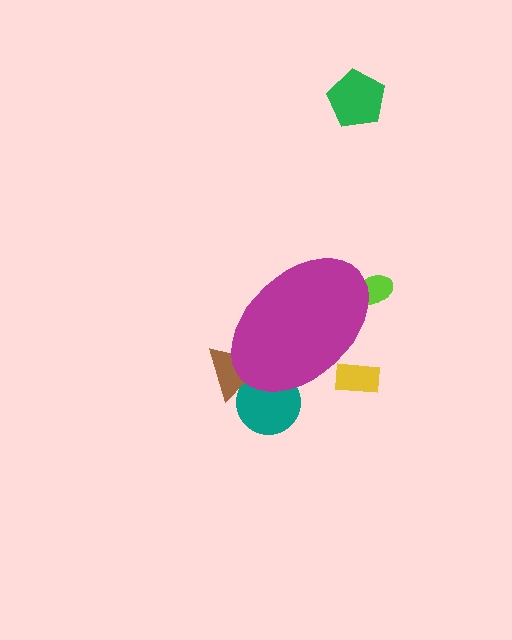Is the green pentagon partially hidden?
No, the green pentagon is fully visible.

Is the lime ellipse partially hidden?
Yes, the lime ellipse is partially hidden behind the magenta ellipse.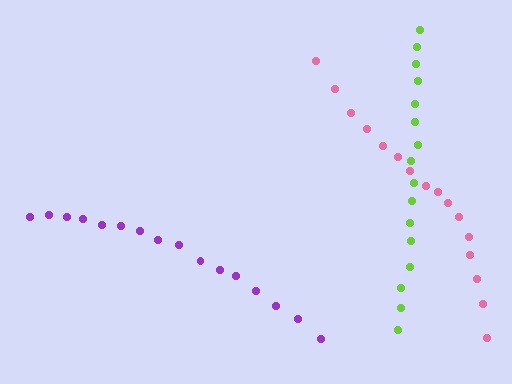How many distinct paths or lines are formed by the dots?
There are 3 distinct paths.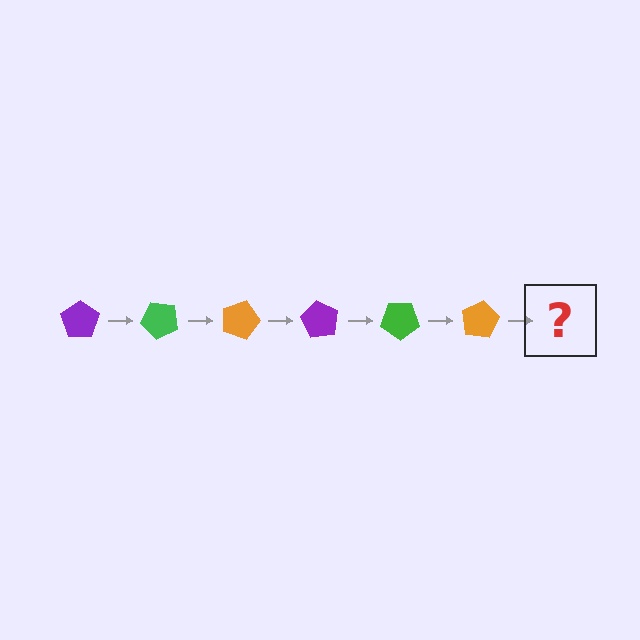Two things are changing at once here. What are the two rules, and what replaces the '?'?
The two rules are that it rotates 45 degrees each step and the color cycles through purple, green, and orange. The '?' should be a purple pentagon, rotated 270 degrees from the start.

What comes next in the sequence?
The next element should be a purple pentagon, rotated 270 degrees from the start.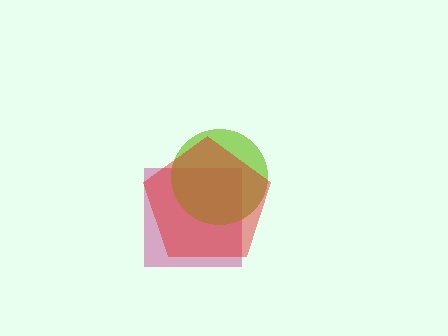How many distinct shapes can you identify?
There are 3 distinct shapes: a magenta square, a lime circle, a red pentagon.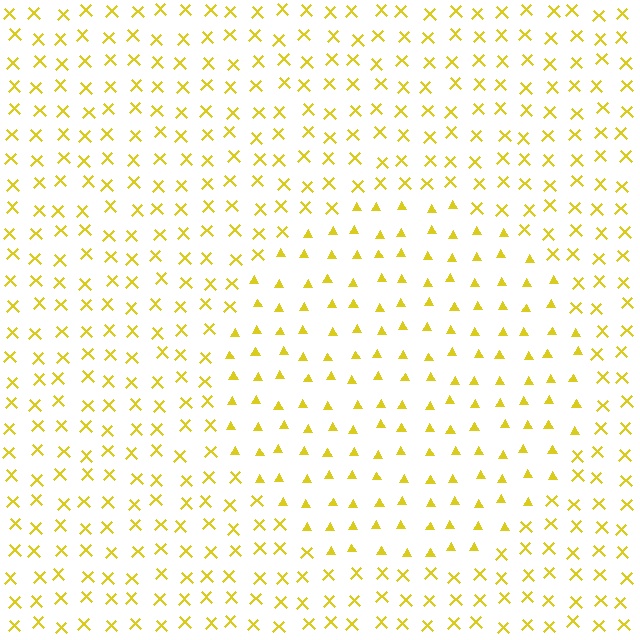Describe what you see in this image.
The image is filled with small yellow elements arranged in a uniform grid. A circle-shaped region contains triangles, while the surrounding area contains X marks. The boundary is defined purely by the change in element shape.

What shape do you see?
I see a circle.